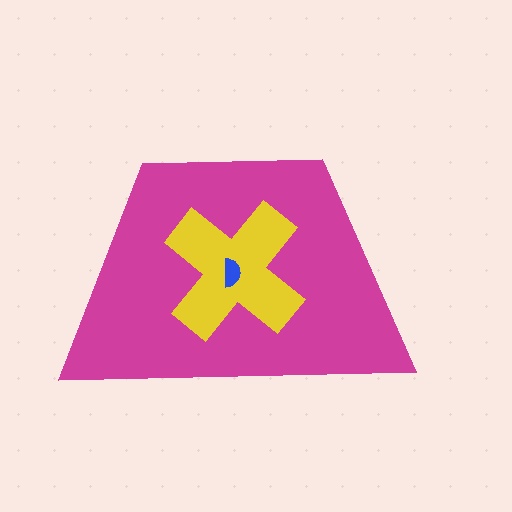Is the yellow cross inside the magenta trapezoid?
Yes.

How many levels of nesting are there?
3.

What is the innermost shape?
The blue semicircle.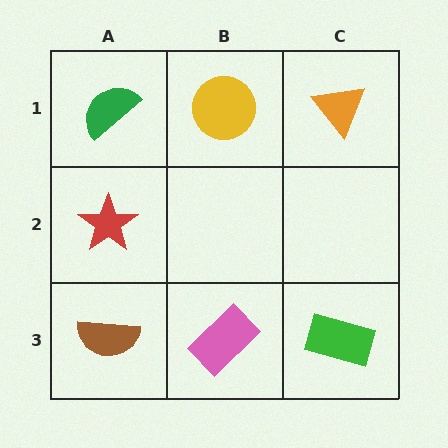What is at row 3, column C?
A green rectangle.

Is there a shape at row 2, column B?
No, that cell is empty.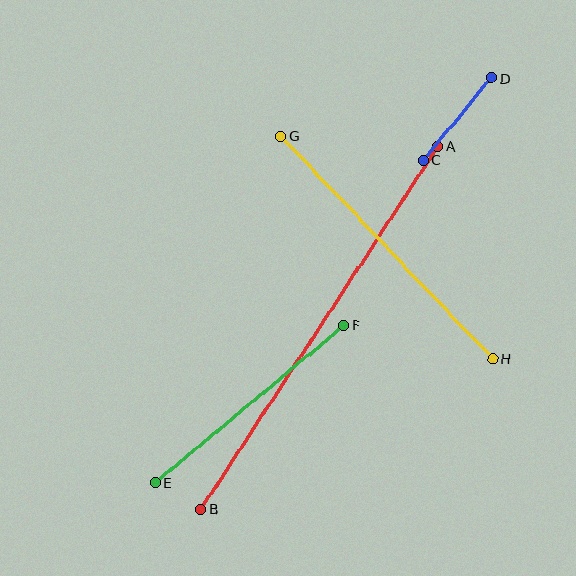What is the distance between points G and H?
The distance is approximately 307 pixels.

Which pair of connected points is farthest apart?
Points A and B are farthest apart.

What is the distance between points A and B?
The distance is approximately 433 pixels.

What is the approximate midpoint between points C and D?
The midpoint is at approximately (457, 119) pixels.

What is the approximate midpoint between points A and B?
The midpoint is at approximately (319, 328) pixels.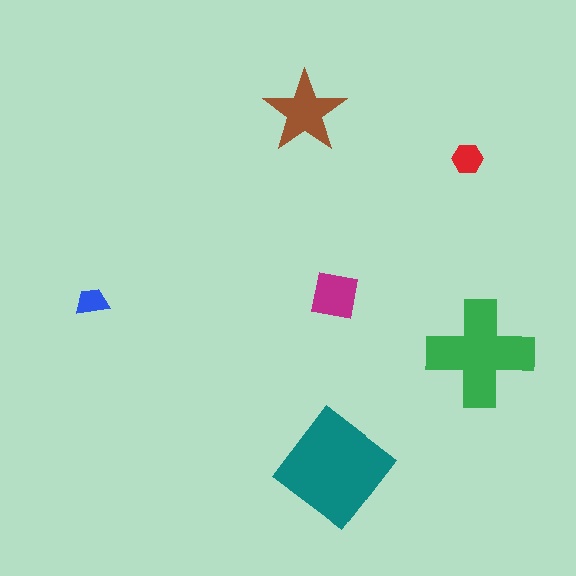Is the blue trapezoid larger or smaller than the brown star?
Smaller.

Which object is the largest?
The teal diamond.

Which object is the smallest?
The blue trapezoid.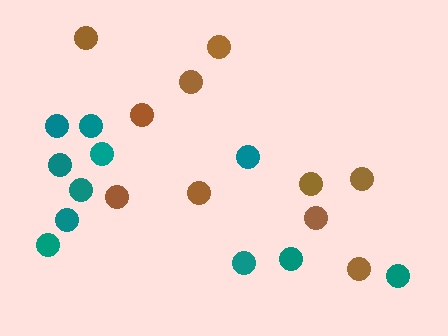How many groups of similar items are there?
There are 2 groups: one group of teal circles (11) and one group of brown circles (10).